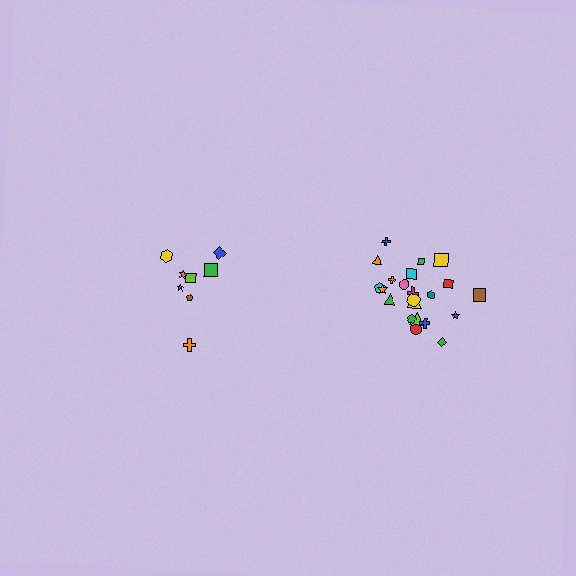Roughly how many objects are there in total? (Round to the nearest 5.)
Roughly 30 objects in total.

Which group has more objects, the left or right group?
The right group.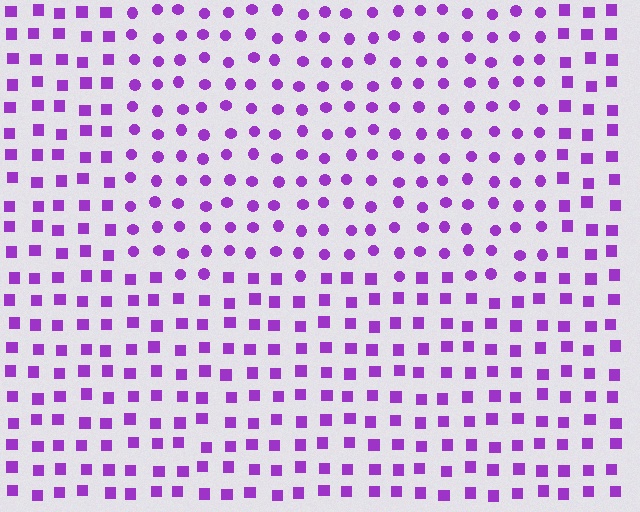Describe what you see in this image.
The image is filled with small purple elements arranged in a uniform grid. A rectangle-shaped region contains circles, while the surrounding area contains squares. The boundary is defined purely by the change in element shape.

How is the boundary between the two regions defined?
The boundary is defined by a change in element shape: circles inside vs. squares outside. All elements share the same color and spacing.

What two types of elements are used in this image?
The image uses circles inside the rectangle region and squares outside it.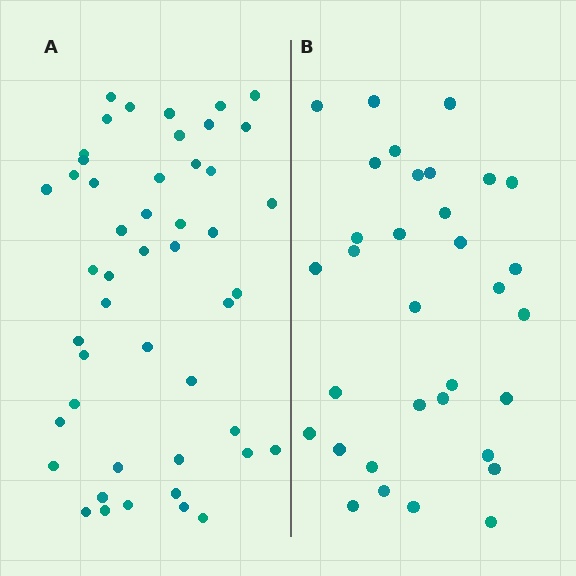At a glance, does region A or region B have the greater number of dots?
Region A (the left region) has more dots.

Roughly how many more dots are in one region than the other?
Region A has approximately 15 more dots than region B.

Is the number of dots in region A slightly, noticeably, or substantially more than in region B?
Region A has substantially more. The ratio is roughly 1.5 to 1.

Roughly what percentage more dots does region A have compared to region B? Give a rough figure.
About 45% more.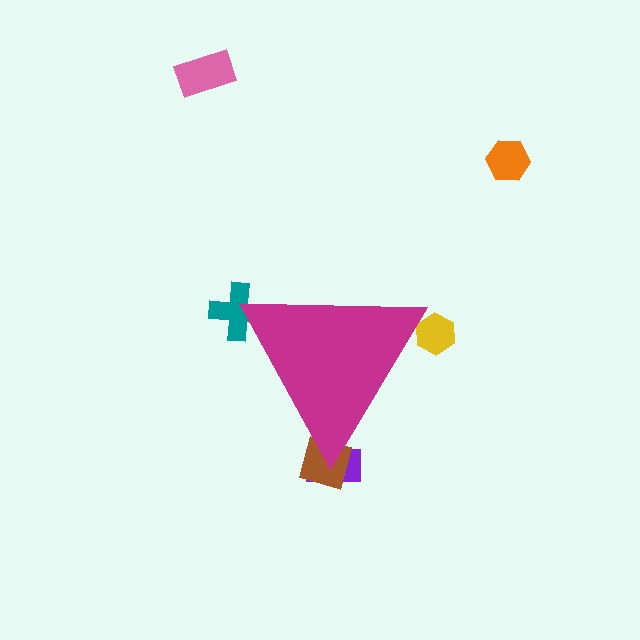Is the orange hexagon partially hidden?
No, the orange hexagon is fully visible.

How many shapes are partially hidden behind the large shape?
4 shapes are partially hidden.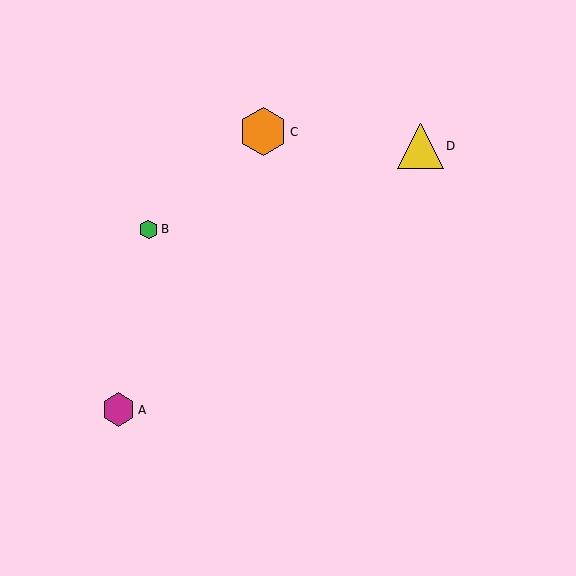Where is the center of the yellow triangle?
The center of the yellow triangle is at (420, 146).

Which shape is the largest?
The orange hexagon (labeled C) is the largest.